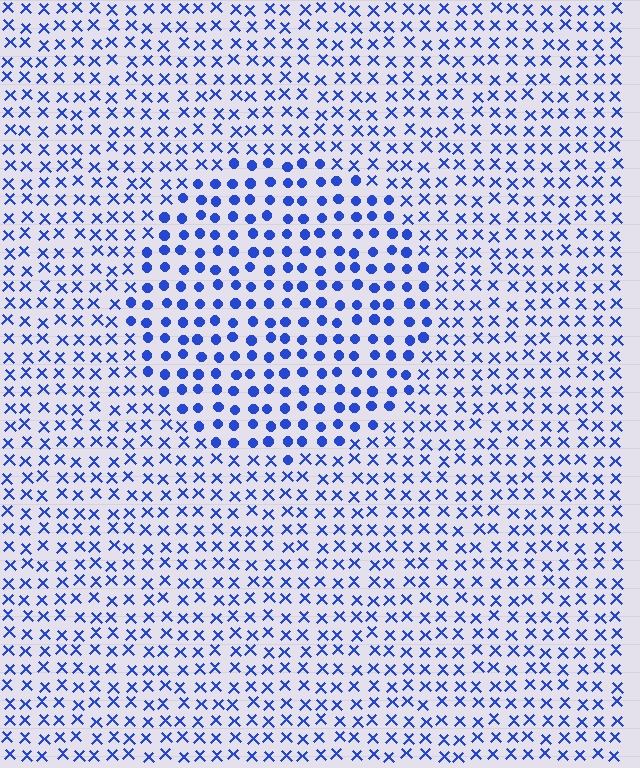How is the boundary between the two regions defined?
The boundary is defined by a change in element shape: circles inside vs. X marks outside. All elements share the same color and spacing.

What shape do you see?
I see a circle.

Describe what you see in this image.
The image is filled with small blue elements arranged in a uniform grid. A circle-shaped region contains circles, while the surrounding area contains X marks. The boundary is defined purely by the change in element shape.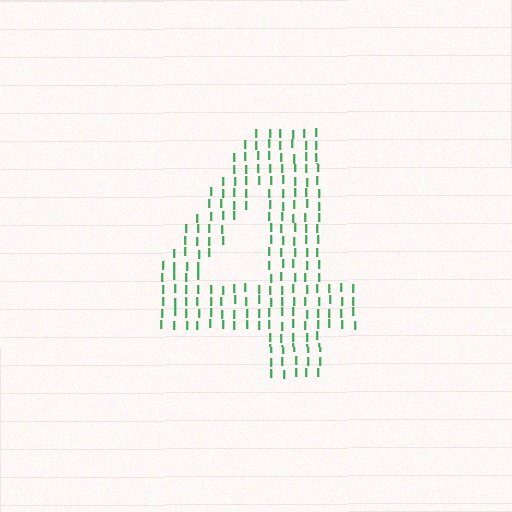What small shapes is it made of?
It is made of small letter I's.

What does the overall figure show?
The overall figure shows the digit 4.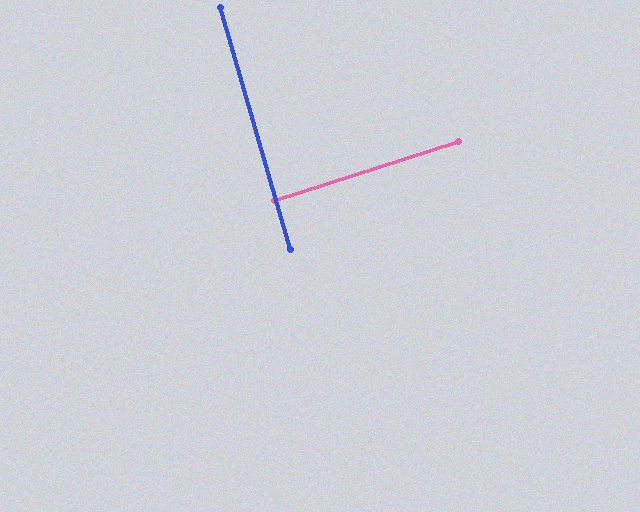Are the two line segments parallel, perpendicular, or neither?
Perpendicular — they meet at approximately 88°.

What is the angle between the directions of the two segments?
Approximately 88 degrees.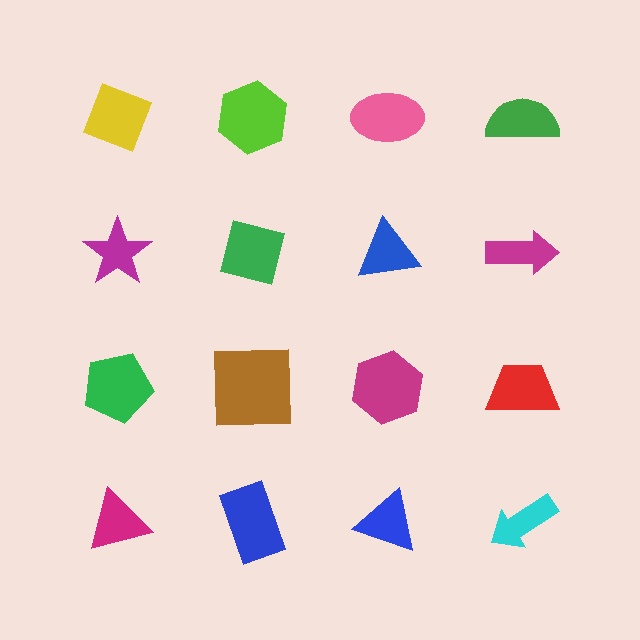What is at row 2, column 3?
A blue triangle.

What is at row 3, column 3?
A magenta hexagon.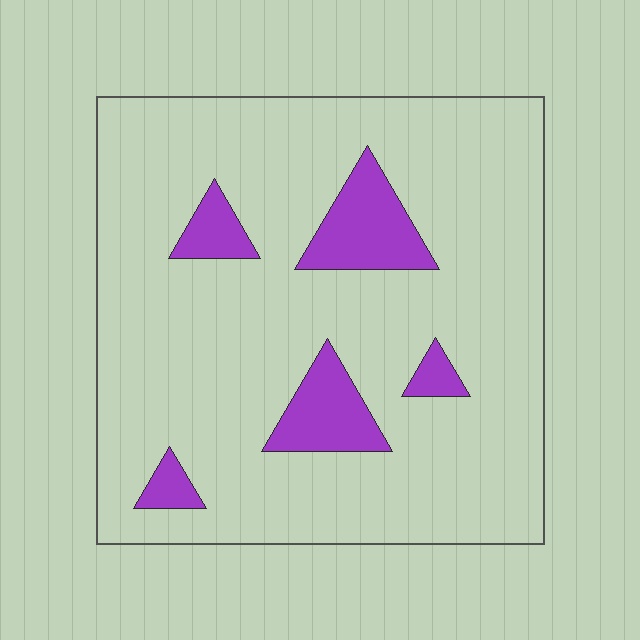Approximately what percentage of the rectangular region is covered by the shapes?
Approximately 10%.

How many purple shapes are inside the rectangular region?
5.